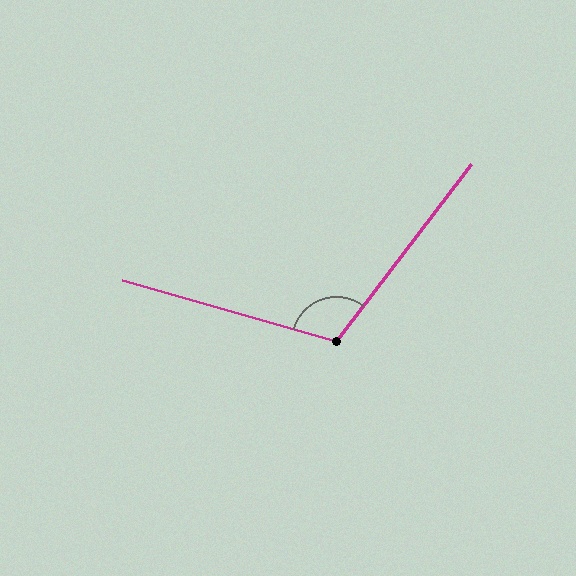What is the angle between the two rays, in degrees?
Approximately 111 degrees.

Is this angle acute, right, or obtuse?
It is obtuse.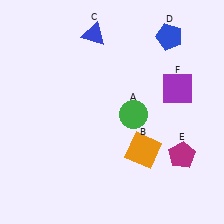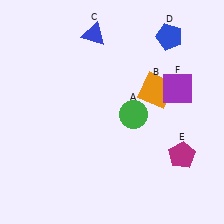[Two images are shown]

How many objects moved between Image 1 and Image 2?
1 object moved between the two images.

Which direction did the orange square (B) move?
The orange square (B) moved up.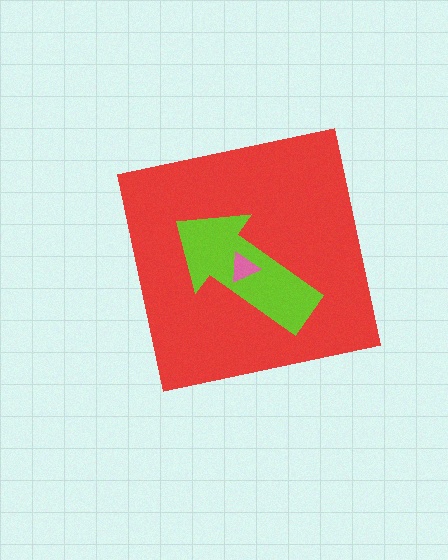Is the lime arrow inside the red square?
Yes.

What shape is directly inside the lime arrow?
The pink triangle.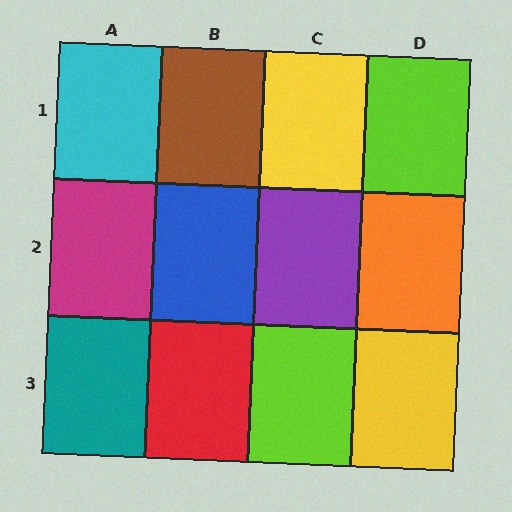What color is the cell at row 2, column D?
Orange.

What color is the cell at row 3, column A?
Teal.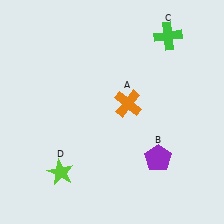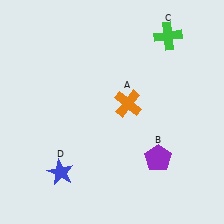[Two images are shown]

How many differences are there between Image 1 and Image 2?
There is 1 difference between the two images.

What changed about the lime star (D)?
In Image 1, D is lime. In Image 2, it changed to blue.